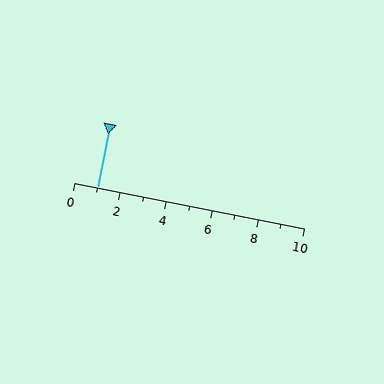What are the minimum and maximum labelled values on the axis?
The axis runs from 0 to 10.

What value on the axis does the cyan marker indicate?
The marker indicates approximately 1.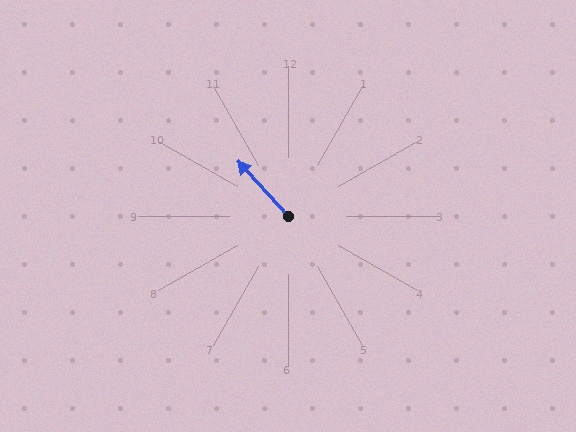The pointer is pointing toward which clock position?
Roughly 11 o'clock.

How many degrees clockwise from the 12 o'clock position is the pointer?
Approximately 318 degrees.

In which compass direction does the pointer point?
Northwest.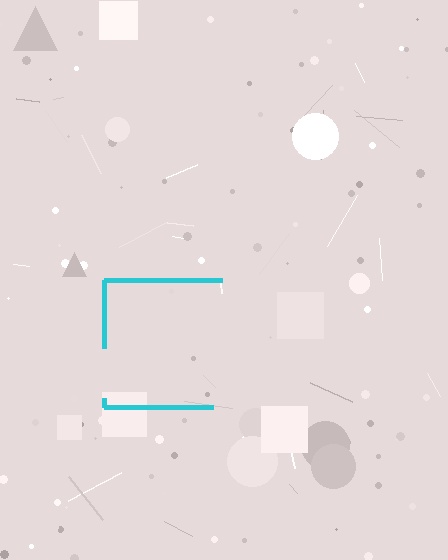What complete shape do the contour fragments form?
The contour fragments form a square.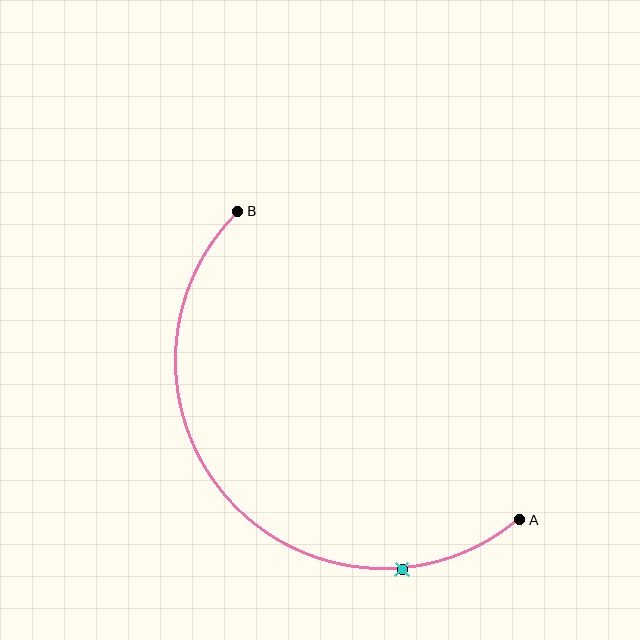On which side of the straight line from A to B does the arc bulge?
The arc bulges below and to the left of the straight line connecting A and B.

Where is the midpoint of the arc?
The arc midpoint is the point on the curve farthest from the straight line joining A and B. It sits below and to the left of that line.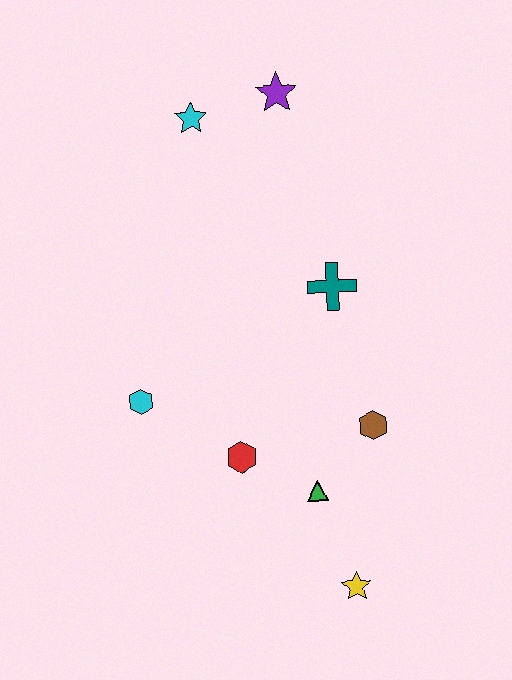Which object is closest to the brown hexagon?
The green triangle is closest to the brown hexagon.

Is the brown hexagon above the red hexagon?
Yes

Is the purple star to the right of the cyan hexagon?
Yes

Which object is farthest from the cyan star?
The yellow star is farthest from the cyan star.